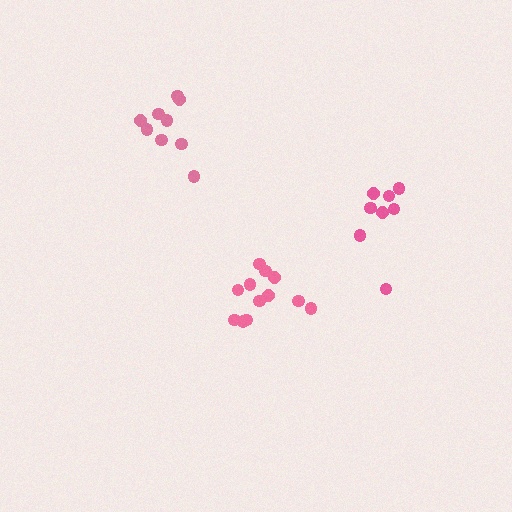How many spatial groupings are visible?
There are 3 spatial groupings.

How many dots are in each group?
Group 1: 9 dots, Group 2: 12 dots, Group 3: 8 dots (29 total).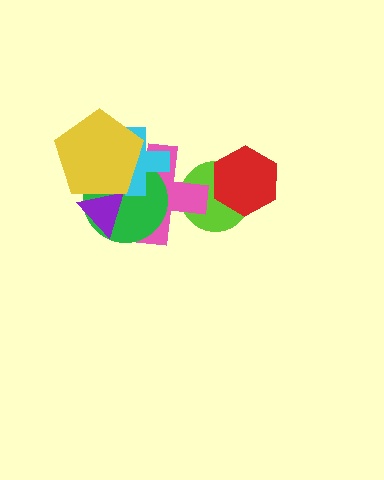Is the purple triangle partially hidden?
Yes, it is partially covered by another shape.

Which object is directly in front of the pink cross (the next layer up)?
The green circle is directly in front of the pink cross.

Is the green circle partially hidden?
Yes, it is partially covered by another shape.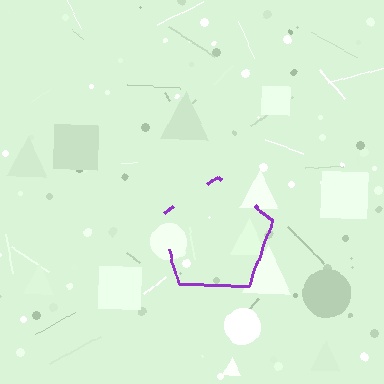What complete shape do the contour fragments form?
The contour fragments form a pentagon.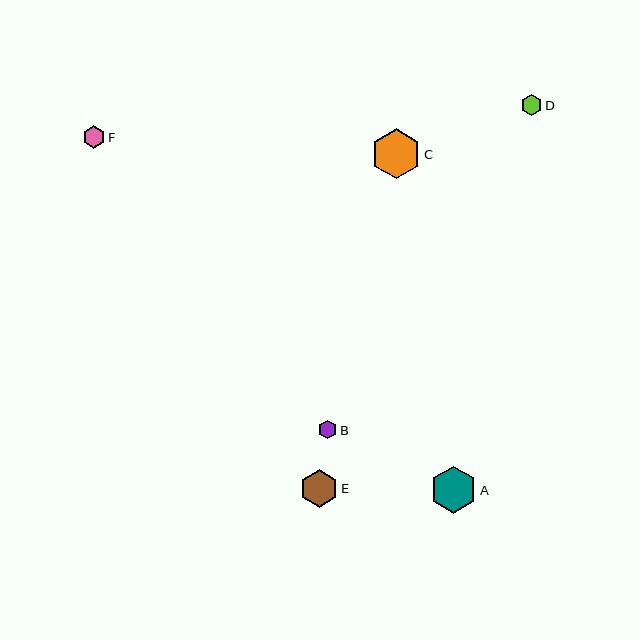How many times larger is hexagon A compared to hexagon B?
Hexagon A is approximately 2.5 times the size of hexagon B.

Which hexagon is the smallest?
Hexagon B is the smallest with a size of approximately 19 pixels.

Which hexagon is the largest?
Hexagon C is the largest with a size of approximately 50 pixels.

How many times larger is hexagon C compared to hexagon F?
Hexagon C is approximately 2.2 times the size of hexagon F.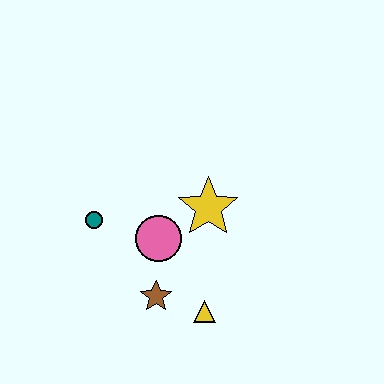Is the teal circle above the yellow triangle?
Yes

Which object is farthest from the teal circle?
The yellow triangle is farthest from the teal circle.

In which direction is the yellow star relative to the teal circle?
The yellow star is to the right of the teal circle.